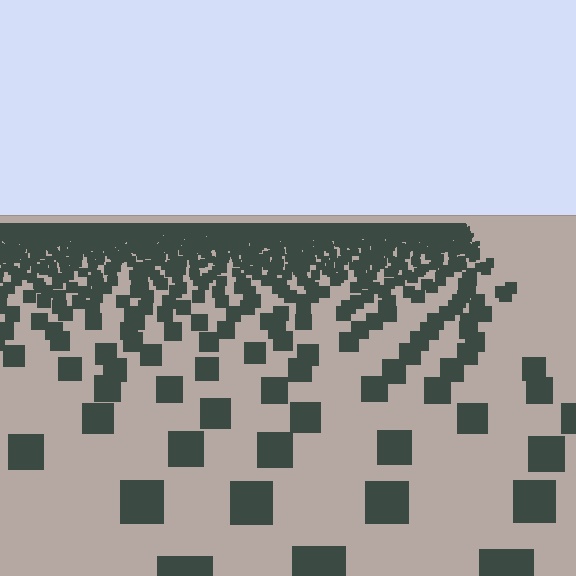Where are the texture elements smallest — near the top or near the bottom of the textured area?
Near the top.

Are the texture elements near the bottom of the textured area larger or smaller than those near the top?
Larger. Near the bottom, elements are closer to the viewer and appear at a bigger on-screen size.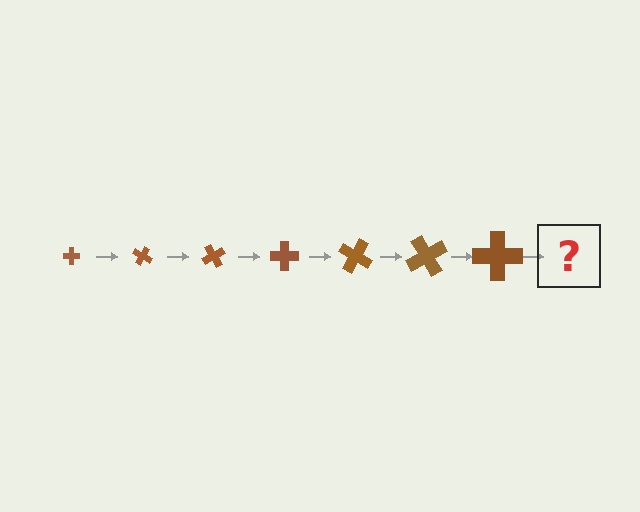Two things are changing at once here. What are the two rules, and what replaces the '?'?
The two rules are that the cross grows larger each step and it rotates 30 degrees each step. The '?' should be a cross, larger than the previous one and rotated 210 degrees from the start.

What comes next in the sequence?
The next element should be a cross, larger than the previous one and rotated 210 degrees from the start.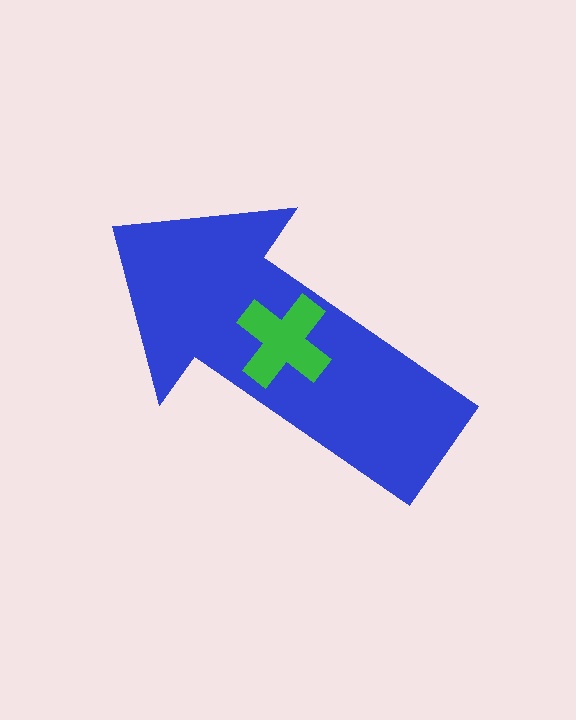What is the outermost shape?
The blue arrow.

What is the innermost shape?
The green cross.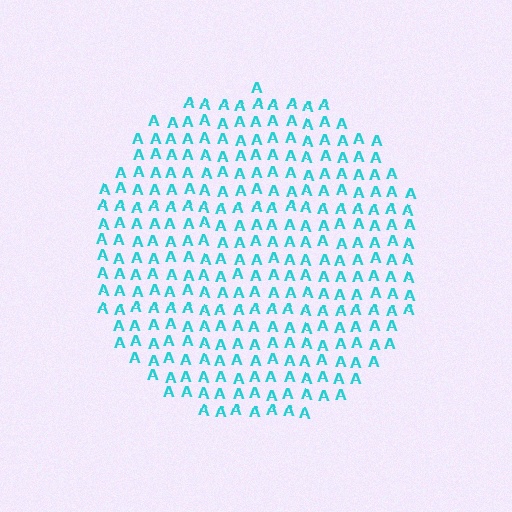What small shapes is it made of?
It is made of small letter A's.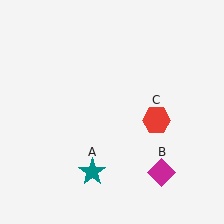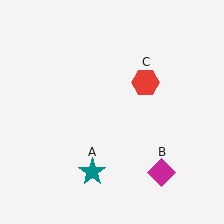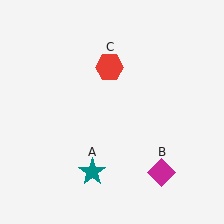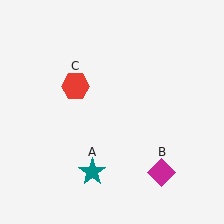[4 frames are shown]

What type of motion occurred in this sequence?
The red hexagon (object C) rotated counterclockwise around the center of the scene.